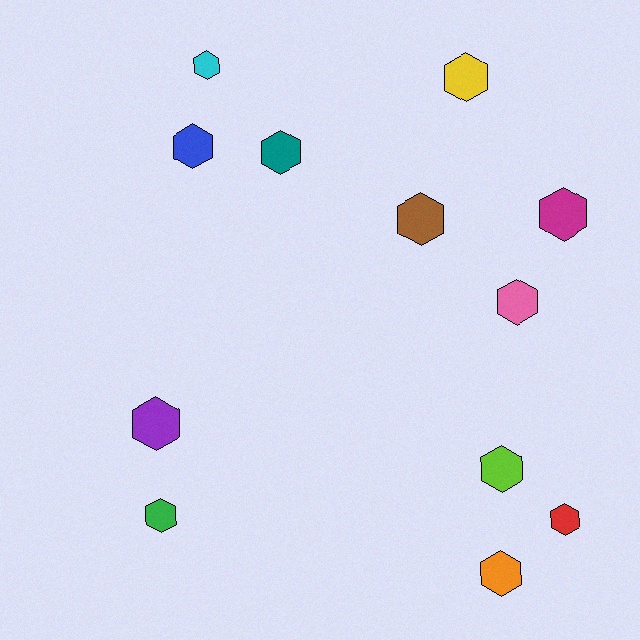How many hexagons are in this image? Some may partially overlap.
There are 12 hexagons.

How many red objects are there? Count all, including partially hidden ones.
There is 1 red object.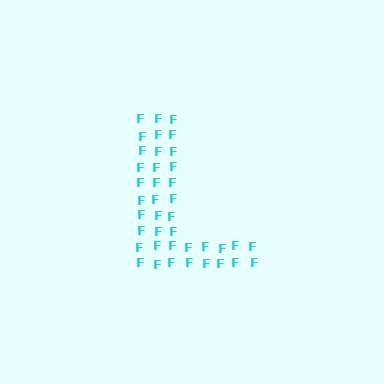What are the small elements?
The small elements are letter F's.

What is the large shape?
The large shape is the letter L.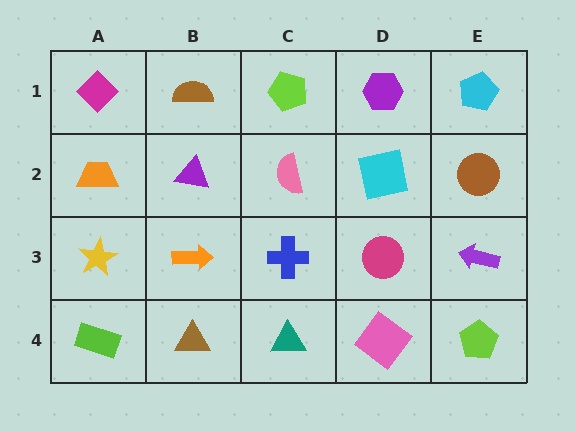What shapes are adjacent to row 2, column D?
A purple hexagon (row 1, column D), a magenta circle (row 3, column D), a pink semicircle (row 2, column C), a brown circle (row 2, column E).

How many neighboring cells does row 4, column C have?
3.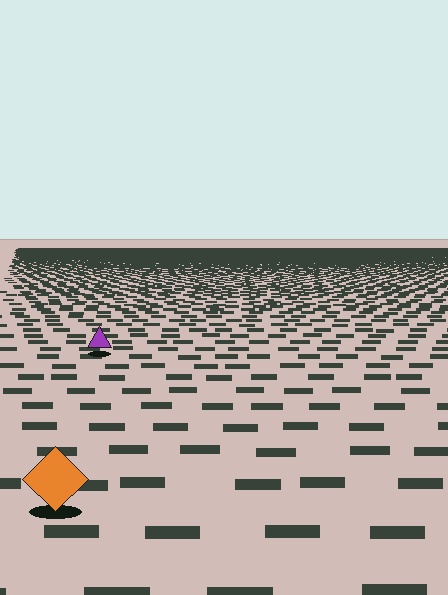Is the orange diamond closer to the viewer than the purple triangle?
Yes. The orange diamond is closer — you can tell from the texture gradient: the ground texture is coarser near it.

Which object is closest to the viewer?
The orange diamond is closest. The texture marks near it are larger and more spread out.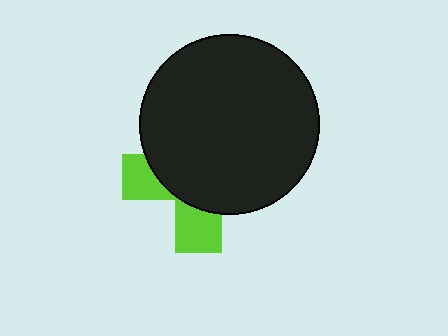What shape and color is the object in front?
The object in front is a black circle.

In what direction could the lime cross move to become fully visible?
The lime cross could move down. That would shift it out from behind the black circle entirely.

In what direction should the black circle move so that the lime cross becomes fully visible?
The black circle should move up. That is the shortest direction to clear the overlap and leave the lime cross fully visible.